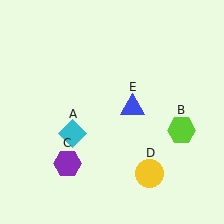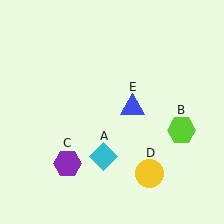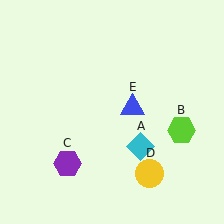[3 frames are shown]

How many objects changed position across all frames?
1 object changed position: cyan diamond (object A).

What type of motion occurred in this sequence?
The cyan diamond (object A) rotated counterclockwise around the center of the scene.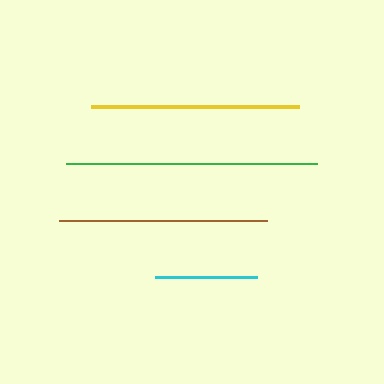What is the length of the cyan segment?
The cyan segment is approximately 102 pixels long.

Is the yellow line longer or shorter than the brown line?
The brown line is longer than the yellow line.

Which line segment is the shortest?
The cyan line is the shortest at approximately 102 pixels.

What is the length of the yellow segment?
The yellow segment is approximately 208 pixels long.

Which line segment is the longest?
The green line is the longest at approximately 251 pixels.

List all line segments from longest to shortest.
From longest to shortest: green, brown, yellow, cyan.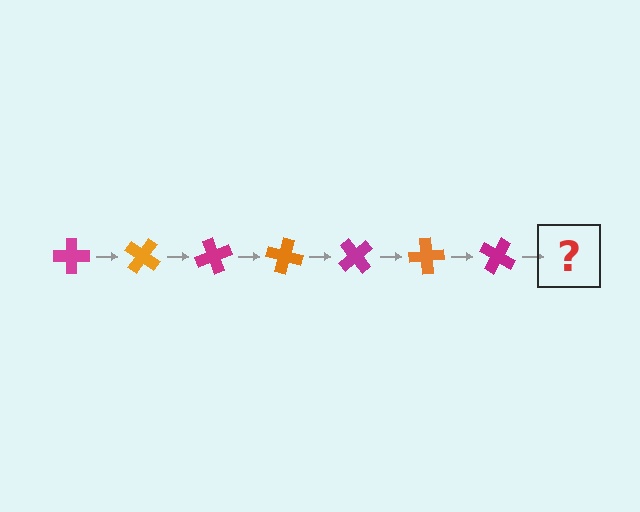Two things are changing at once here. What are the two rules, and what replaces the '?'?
The two rules are that it rotates 35 degrees each step and the color cycles through magenta and orange. The '?' should be an orange cross, rotated 245 degrees from the start.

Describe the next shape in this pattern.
It should be an orange cross, rotated 245 degrees from the start.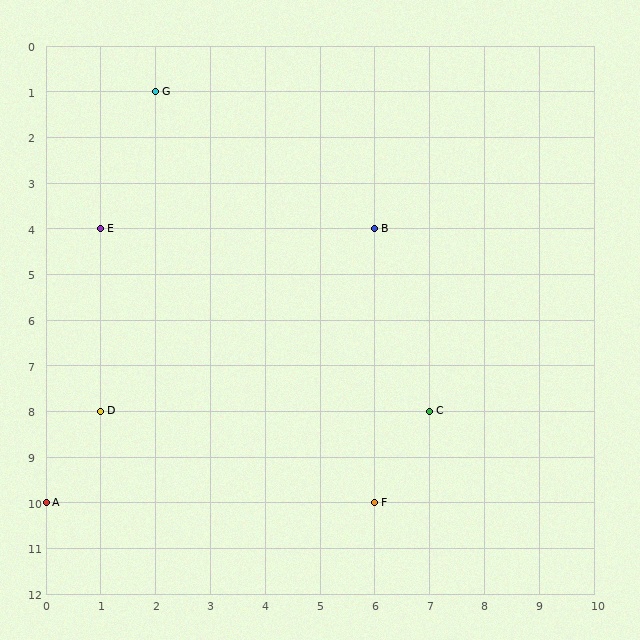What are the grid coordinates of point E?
Point E is at grid coordinates (1, 4).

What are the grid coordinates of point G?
Point G is at grid coordinates (2, 1).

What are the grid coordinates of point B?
Point B is at grid coordinates (6, 4).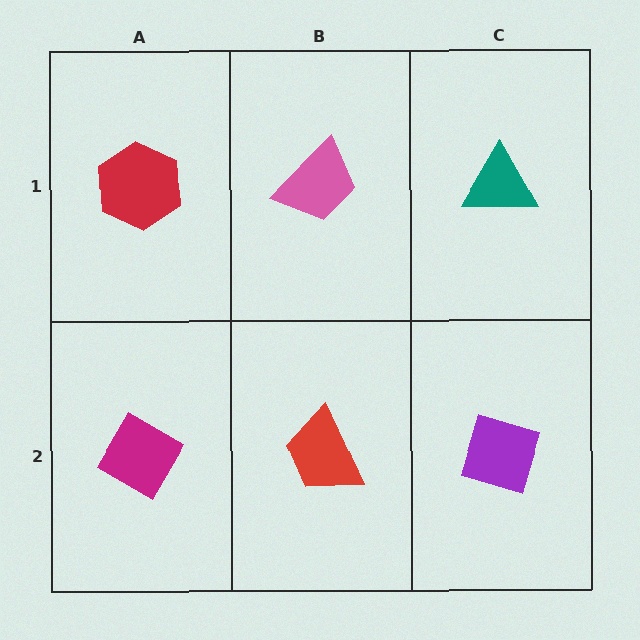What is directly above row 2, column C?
A teal triangle.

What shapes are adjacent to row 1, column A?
A magenta diamond (row 2, column A), a pink trapezoid (row 1, column B).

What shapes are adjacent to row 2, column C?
A teal triangle (row 1, column C), a red trapezoid (row 2, column B).